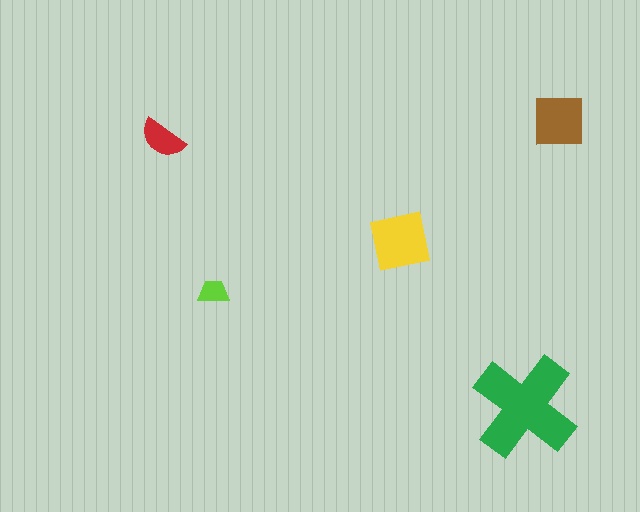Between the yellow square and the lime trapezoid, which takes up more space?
The yellow square.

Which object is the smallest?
The lime trapezoid.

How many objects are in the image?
There are 5 objects in the image.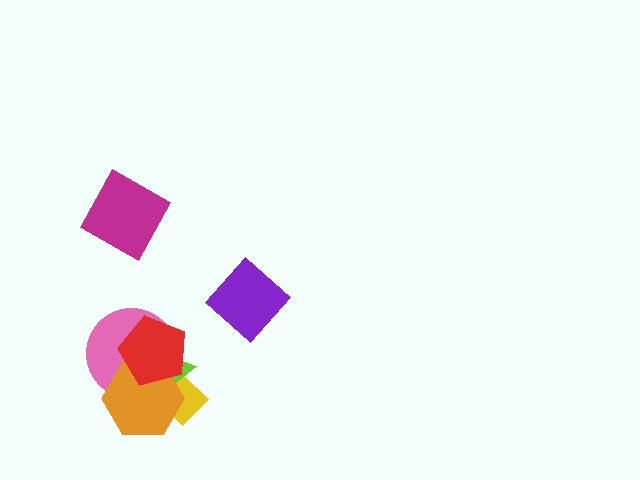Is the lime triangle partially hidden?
Yes, it is partially covered by another shape.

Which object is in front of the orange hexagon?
The red pentagon is in front of the orange hexagon.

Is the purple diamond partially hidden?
No, no other shape covers it.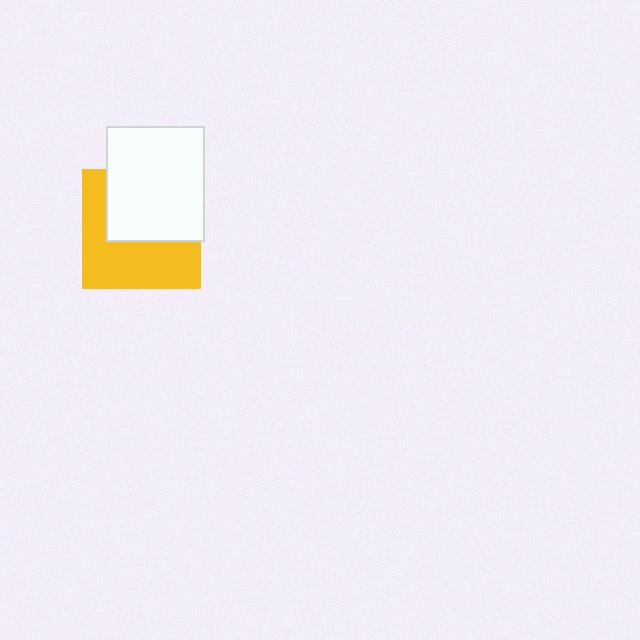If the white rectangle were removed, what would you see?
You would see the complete yellow square.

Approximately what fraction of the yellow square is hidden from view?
Roughly 48% of the yellow square is hidden behind the white rectangle.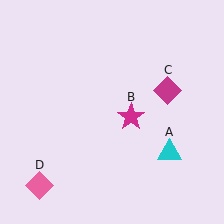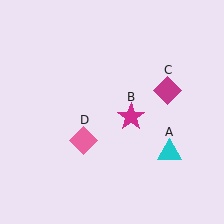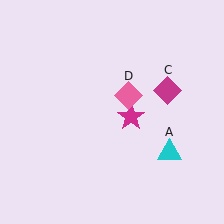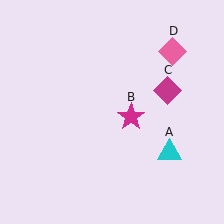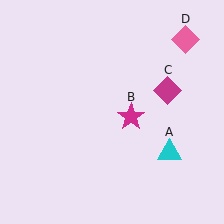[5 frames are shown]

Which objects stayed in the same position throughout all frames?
Cyan triangle (object A) and magenta star (object B) and magenta diamond (object C) remained stationary.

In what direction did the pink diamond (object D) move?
The pink diamond (object D) moved up and to the right.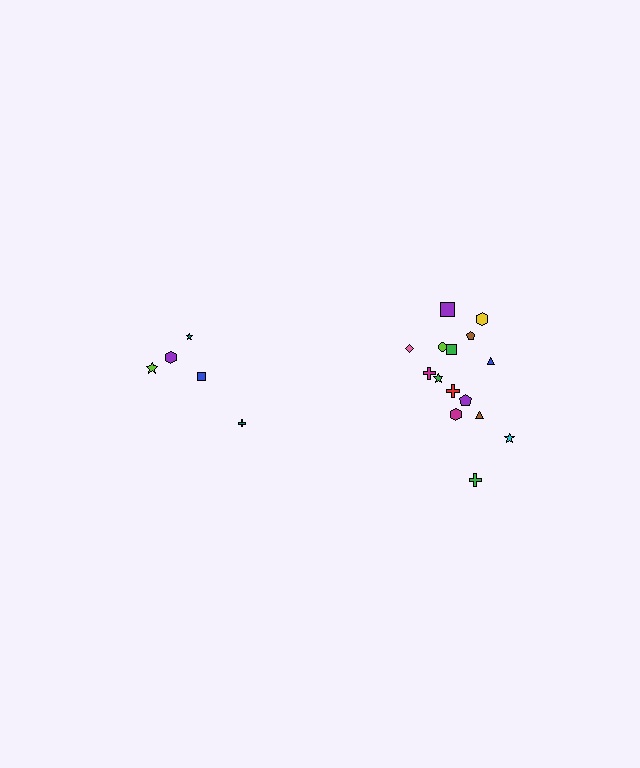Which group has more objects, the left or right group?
The right group.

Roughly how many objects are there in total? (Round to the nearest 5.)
Roughly 20 objects in total.